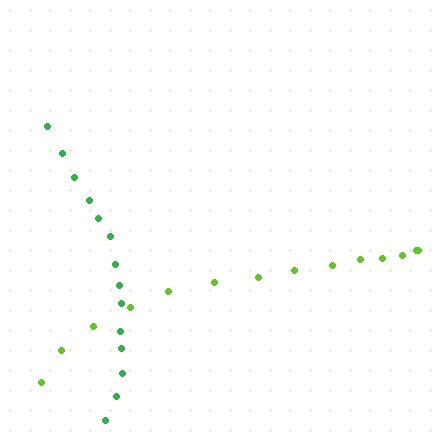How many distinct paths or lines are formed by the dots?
There are 2 distinct paths.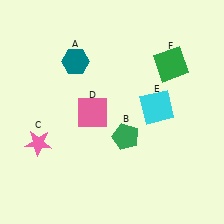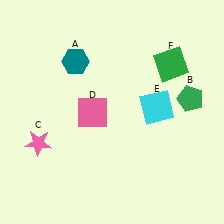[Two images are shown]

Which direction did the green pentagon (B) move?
The green pentagon (B) moved right.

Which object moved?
The green pentagon (B) moved right.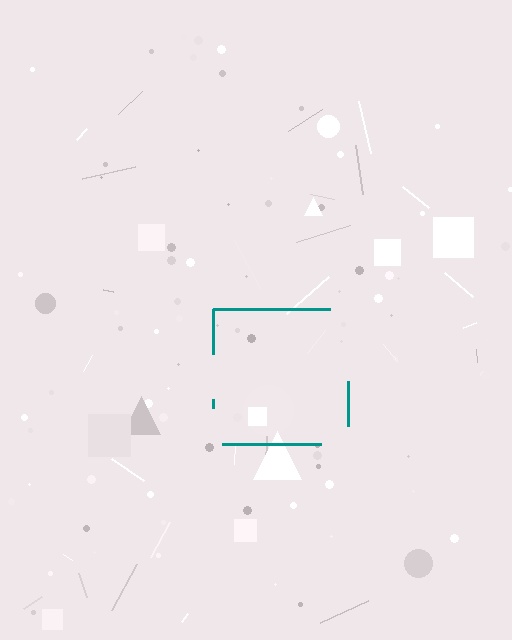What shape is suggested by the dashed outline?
The dashed outline suggests a square.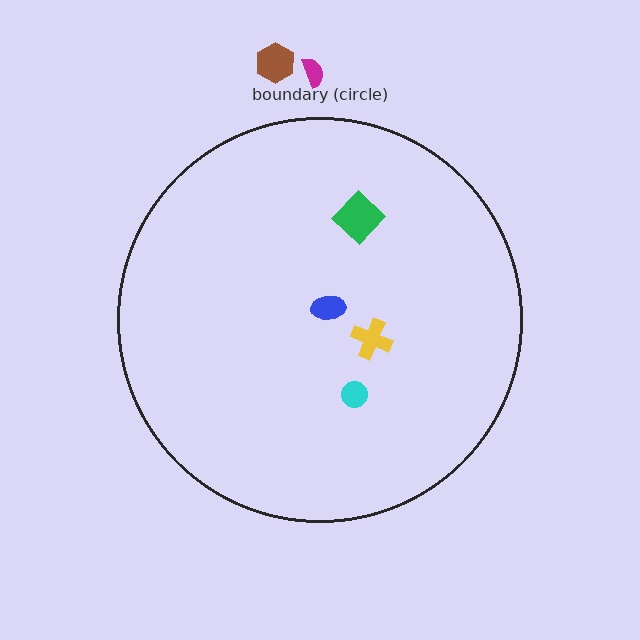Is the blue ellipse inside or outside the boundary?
Inside.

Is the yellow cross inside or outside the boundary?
Inside.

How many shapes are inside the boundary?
4 inside, 2 outside.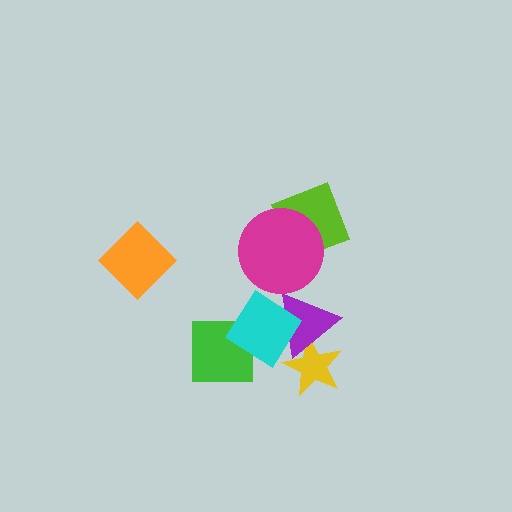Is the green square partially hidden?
Yes, it is partially covered by another shape.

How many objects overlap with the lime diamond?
1 object overlaps with the lime diamond.